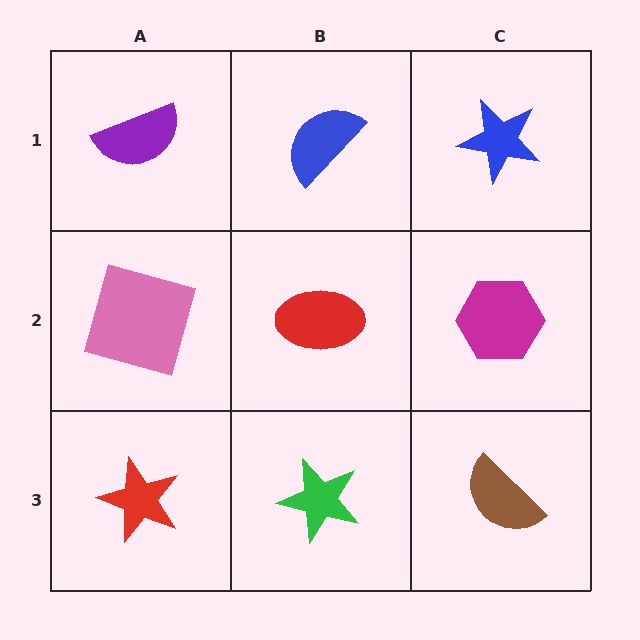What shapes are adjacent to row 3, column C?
A magenta hexagon (row 2, column C), a green star (row 3, column B).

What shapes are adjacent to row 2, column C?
A blue star (row 1, column C), a brown semicircle (row 3, column C), a red ellipse (row 2, column B).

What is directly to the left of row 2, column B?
A pink square.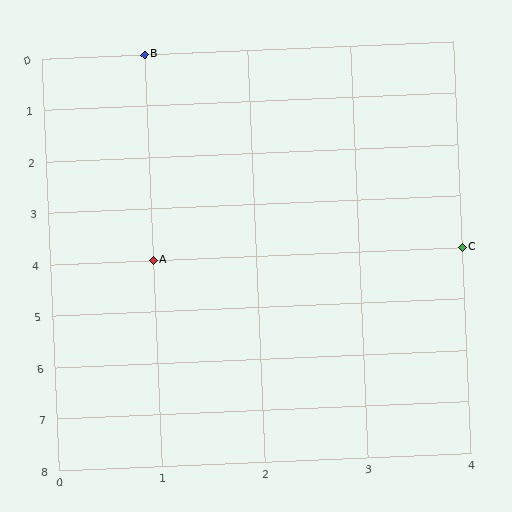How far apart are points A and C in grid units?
Points A and C are 3 columns apart.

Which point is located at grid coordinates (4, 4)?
Point C is at (4, 4).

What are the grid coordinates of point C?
Point C is at grid coordinates (4, 4).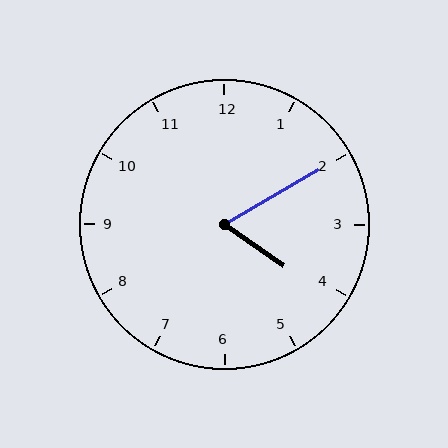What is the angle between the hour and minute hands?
Approximately 65 degrees.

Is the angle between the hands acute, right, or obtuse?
It is acute.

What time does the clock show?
4:10.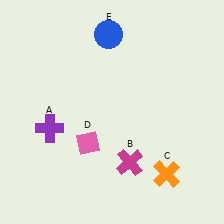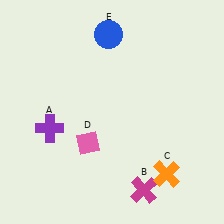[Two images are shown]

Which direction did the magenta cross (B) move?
The magenta cross (B) moved down.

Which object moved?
The magenta cross (B) moved down.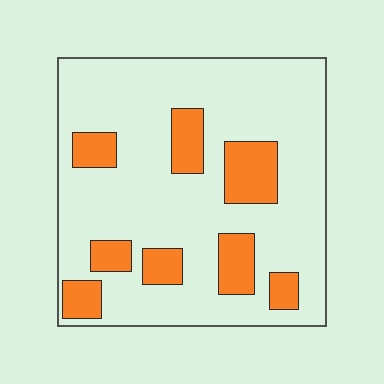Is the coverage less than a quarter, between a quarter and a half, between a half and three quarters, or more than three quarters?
Less than a quarter.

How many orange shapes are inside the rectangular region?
8.